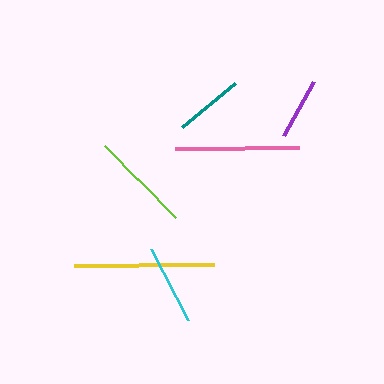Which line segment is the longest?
The yellow line is the longest at approximately 140 pixels.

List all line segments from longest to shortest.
From longest to shortest: yellow, pink, lime, cyan, teal, purple.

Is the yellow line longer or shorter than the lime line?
The yellow line is longer than the lime line.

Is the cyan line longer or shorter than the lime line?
The lime line is longer than the cyan line.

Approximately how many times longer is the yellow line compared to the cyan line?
The yellow line is approximately 1.7 times the length of the cyan line.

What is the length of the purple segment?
The purple segment is approximately 62 pixels long.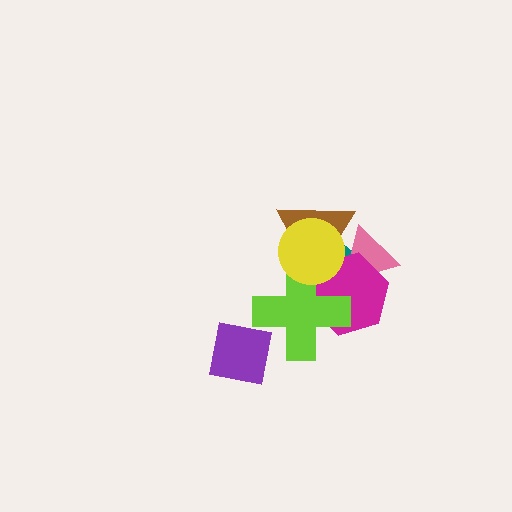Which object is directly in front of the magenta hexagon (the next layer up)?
The brown triangle is directly in front of the magenta hexagon.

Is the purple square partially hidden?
No, no other shape covers it.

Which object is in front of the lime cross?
The yellow circle is in front of the lime cross.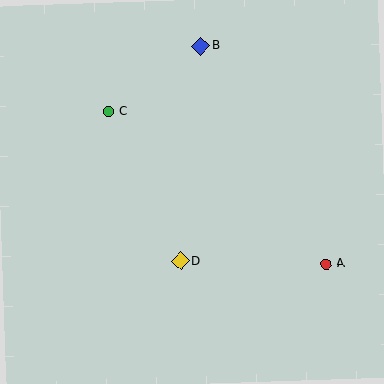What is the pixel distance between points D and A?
The distance between D and A is 145 pixels.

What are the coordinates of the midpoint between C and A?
The midpoint between C and A is at (217, 188).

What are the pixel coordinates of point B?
Point B is at (201, 46).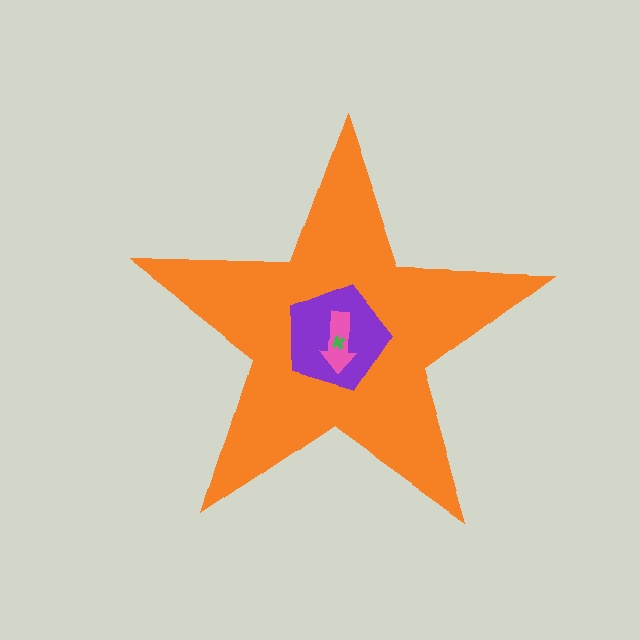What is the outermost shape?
The orange star.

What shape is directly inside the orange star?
The purple pentagon.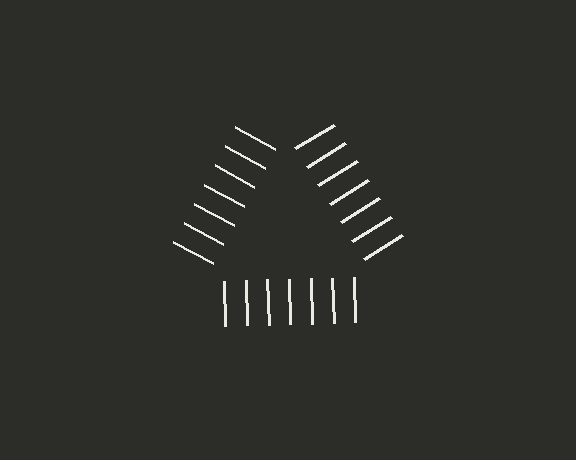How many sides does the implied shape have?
3 sides — the line-ends trace a triangle.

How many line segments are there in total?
21 — 7 along each of the 3 edges.